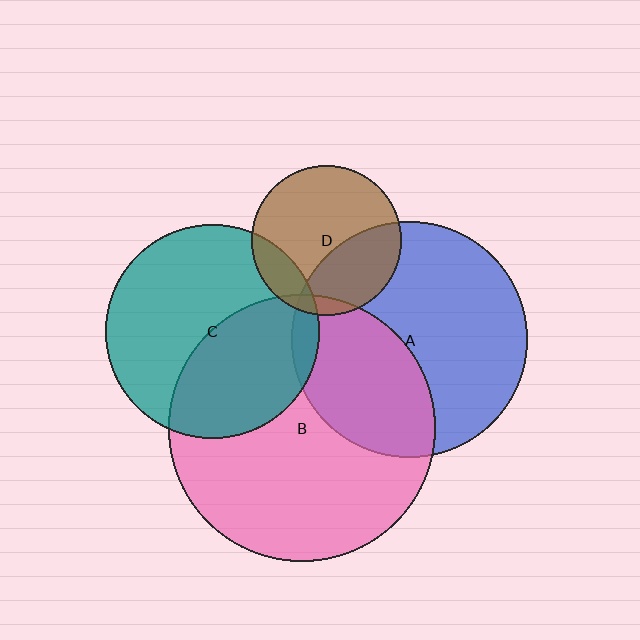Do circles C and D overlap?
Yes.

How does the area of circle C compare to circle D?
Approximately 2.1 times.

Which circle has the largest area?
Circle B (pink).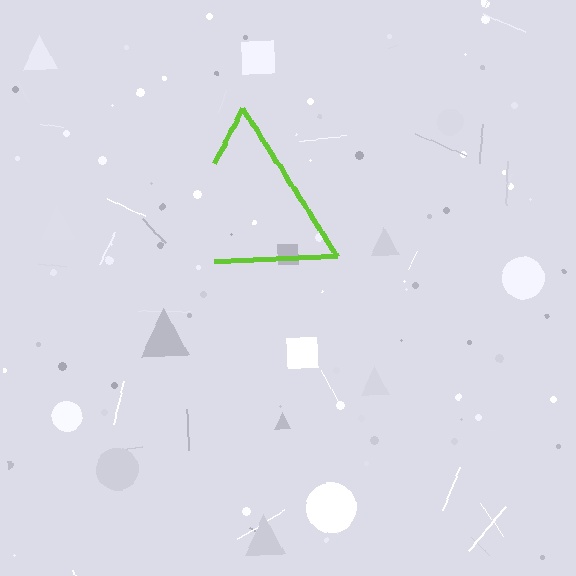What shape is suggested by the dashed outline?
The dashed outline suggests a triangle.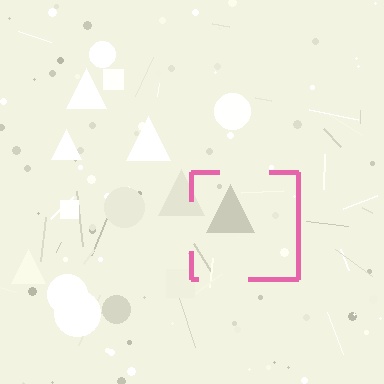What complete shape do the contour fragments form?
The contour fragments form a square.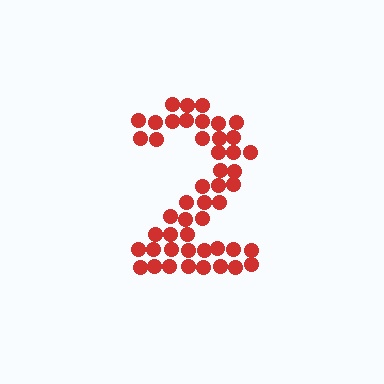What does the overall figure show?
The overall figure shows the digit 2.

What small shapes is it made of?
It is made of small circles.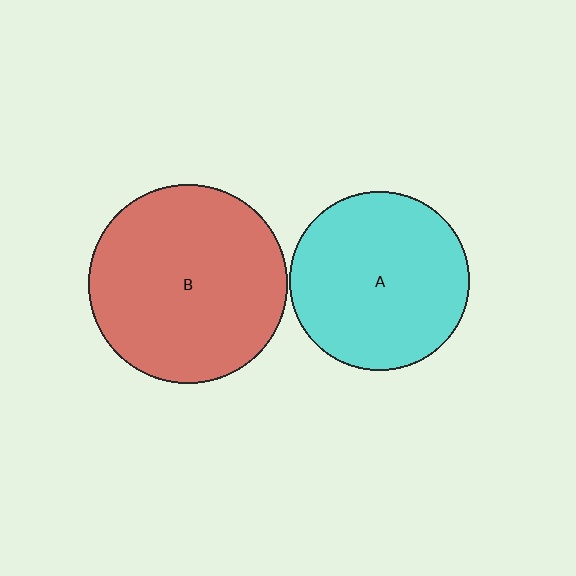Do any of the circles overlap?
No, none of the circles overlap.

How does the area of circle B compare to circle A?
Approximately 1.2 times.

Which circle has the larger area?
Circle B (red).